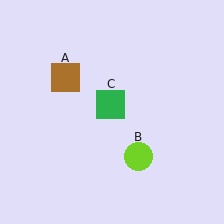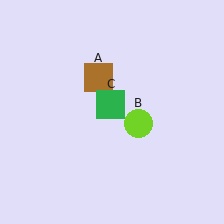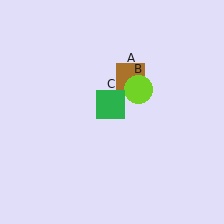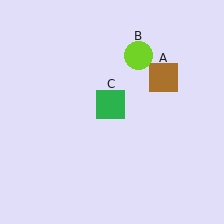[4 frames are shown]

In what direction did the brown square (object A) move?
The brown square (object A) moved right.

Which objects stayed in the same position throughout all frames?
Green square (object C) remained stationary.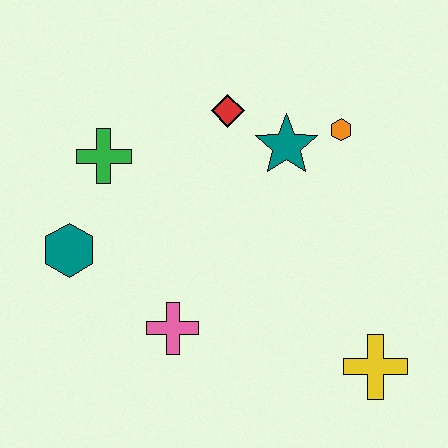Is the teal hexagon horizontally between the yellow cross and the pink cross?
No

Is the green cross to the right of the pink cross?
No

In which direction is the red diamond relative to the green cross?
The red diamond is to the right of the green cross.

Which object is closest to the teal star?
The orange hexagon is closest to the teal star.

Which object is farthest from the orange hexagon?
The teal hexagon is farthest from the orange hexagon.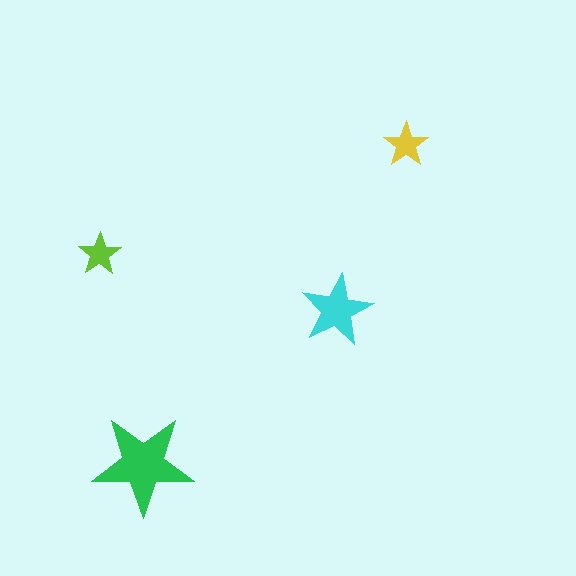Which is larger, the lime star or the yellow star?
The yellow one.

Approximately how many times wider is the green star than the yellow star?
About 2 times wider.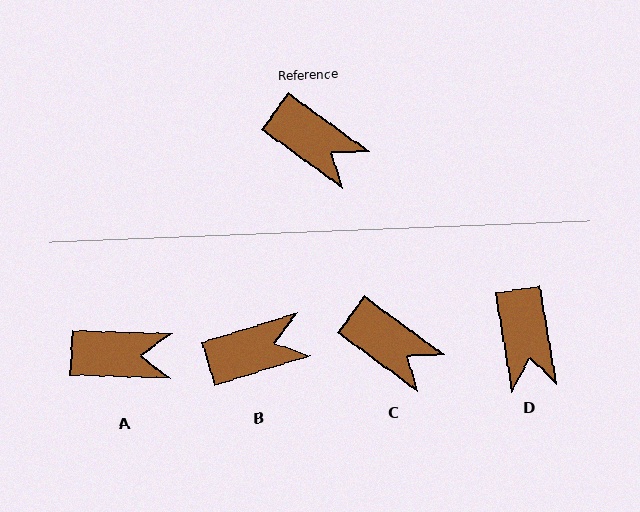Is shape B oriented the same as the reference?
No, it is off by about 53 degrees.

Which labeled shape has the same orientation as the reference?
C.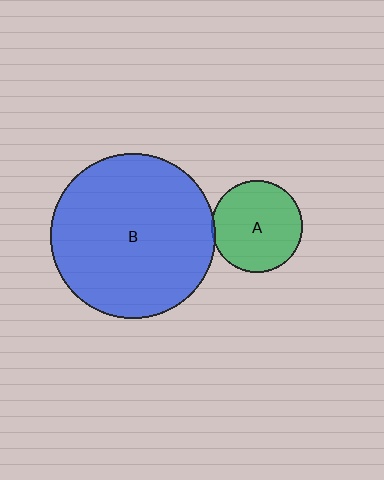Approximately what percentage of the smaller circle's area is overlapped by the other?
Approximately 5%.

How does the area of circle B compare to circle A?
Approximately 3.3 times.